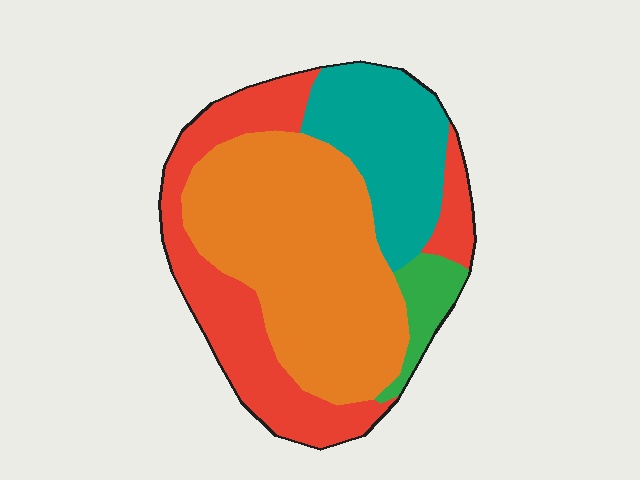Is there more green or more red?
Red.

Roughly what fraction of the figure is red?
Red covers roughly 30% of the figure.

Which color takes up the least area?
Green, at roughly 5%.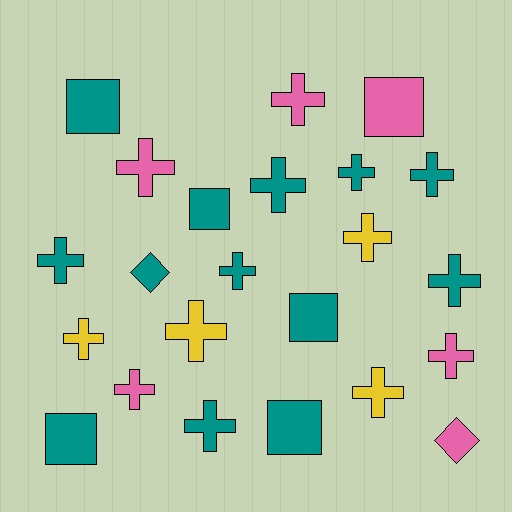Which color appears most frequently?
Teal, with 13 objects.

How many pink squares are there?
There is 1 pink square.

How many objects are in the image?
There are 23 objects.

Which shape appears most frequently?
Cross, with 15 objects.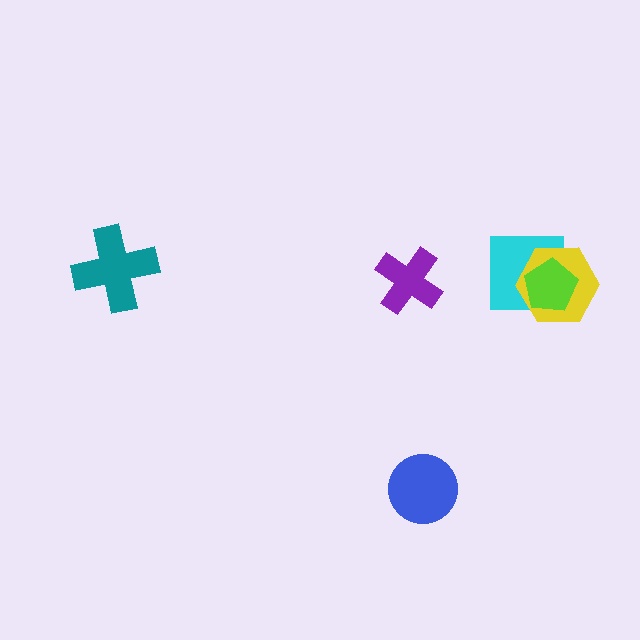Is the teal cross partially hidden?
No, no other shape covers it.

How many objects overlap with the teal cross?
0 objects overlap with the teal cross.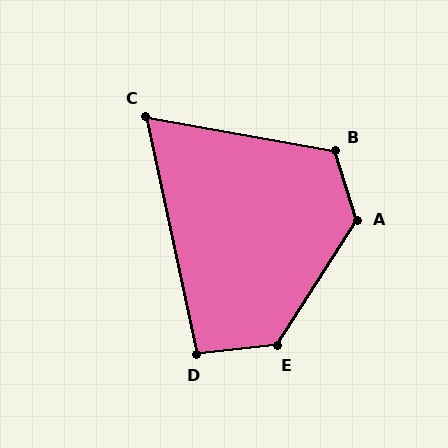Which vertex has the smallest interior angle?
C, at approximately 68 degrees.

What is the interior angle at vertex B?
Approximately 118 degrees (obtuse).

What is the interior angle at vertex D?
Approximately 96 degrees (obtuse).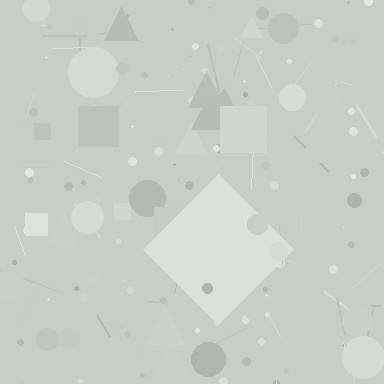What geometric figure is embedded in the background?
A diamond is embedded in the background.